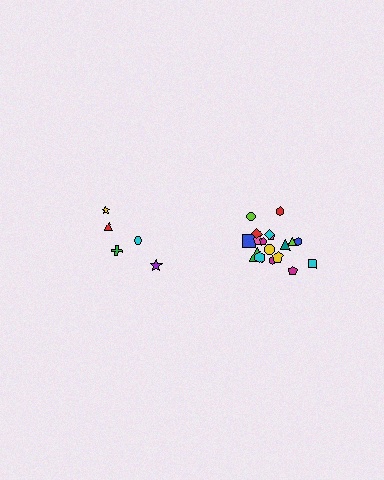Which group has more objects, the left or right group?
The right group.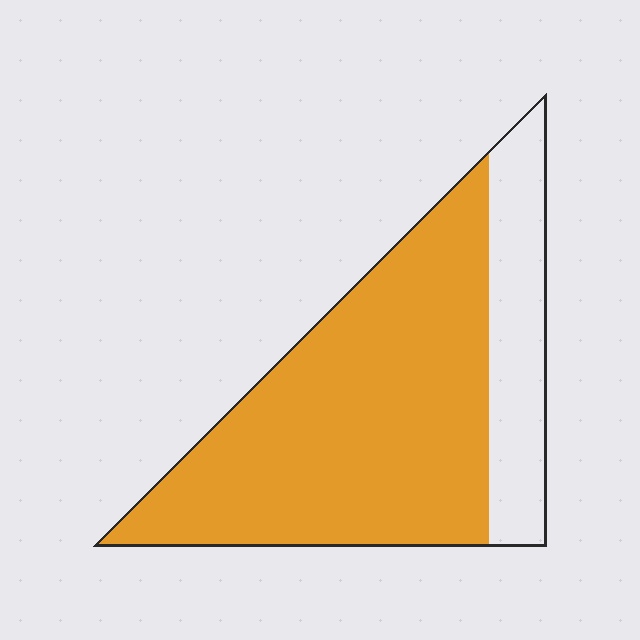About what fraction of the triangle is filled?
About three quarters (3/4).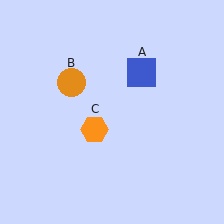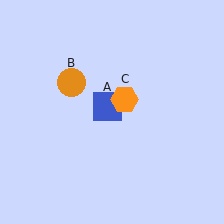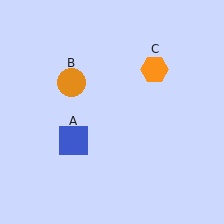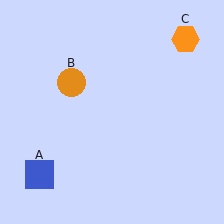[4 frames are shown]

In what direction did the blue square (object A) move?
The blue square (object A) moved down and to the left.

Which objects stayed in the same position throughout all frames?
Orange circle (object B) remained stationary.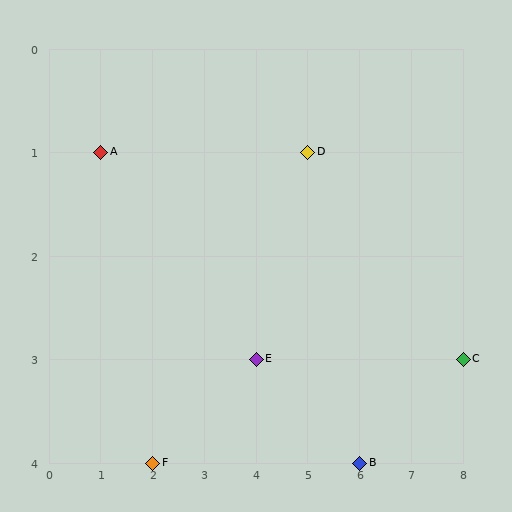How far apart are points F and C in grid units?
Points F and C are 6 columns and 1 row apart (about 6.1 grid units diagonally).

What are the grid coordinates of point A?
Point A is at grid coordinates (1, 1).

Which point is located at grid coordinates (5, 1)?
Point D is at (5, 1).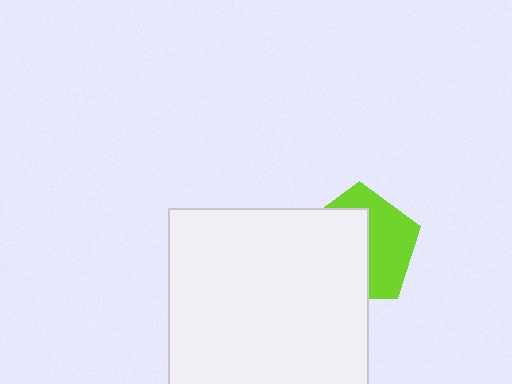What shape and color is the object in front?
The object in front is a white rectangle.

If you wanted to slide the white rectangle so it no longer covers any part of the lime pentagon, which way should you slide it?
Slide it left — that is the most direct way to separate the two shapes.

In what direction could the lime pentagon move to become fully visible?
The lime pentagon could move right. That would shift it out from behind the white rectangle entirely.